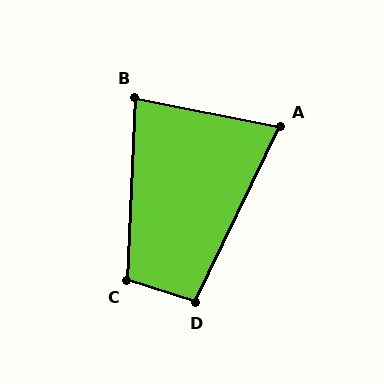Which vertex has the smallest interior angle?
A, at approximately 75 degrees.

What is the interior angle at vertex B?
Approximately 82 degrees (acute).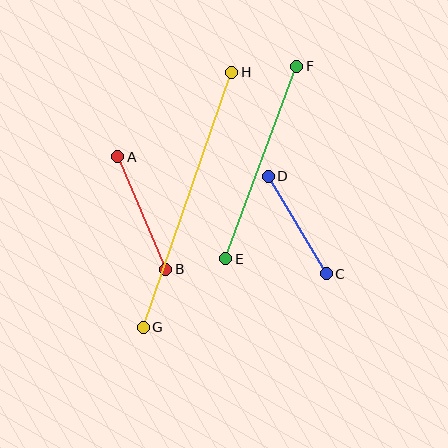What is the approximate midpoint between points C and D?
The midpoint is at approximately (297, 225) pixels.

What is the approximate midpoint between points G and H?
The midpoint is at approximately (187, 200) pixels.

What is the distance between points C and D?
The distance is approximately 113 pixels.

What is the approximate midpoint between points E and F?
The midpoint is at approximately (261, 163) pixels.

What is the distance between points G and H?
The distance is approximately 270 pixels.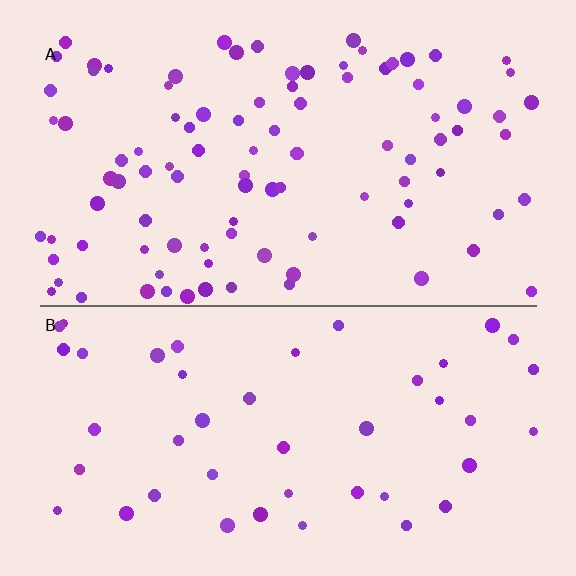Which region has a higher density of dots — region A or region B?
A (the top).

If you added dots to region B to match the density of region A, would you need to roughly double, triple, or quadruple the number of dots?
Approximately double.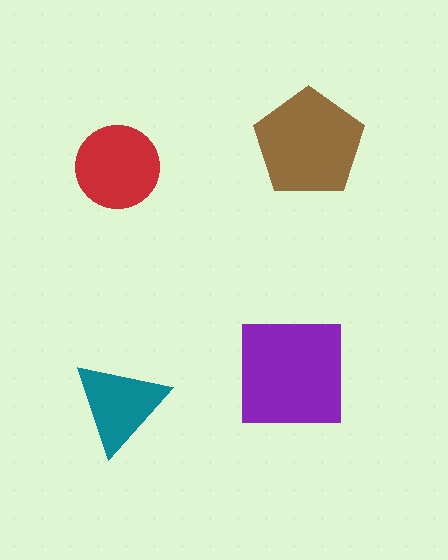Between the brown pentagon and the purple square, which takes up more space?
The purple square.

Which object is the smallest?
The teal triangle.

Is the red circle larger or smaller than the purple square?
Smaller.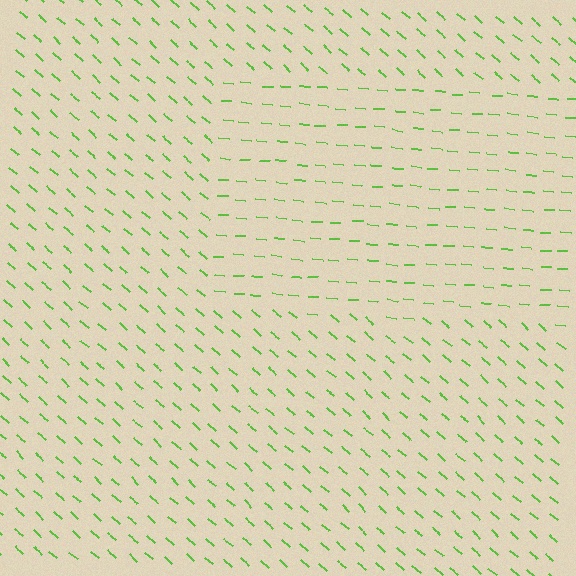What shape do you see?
I see a rectangle.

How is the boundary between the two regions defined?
The boundary is defined purely by a change in line orientation (approximately 36 degrees difference). All lines are the same color and thickness.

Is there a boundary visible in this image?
Yes, there is a texture boundary formed by a change in line orientation.